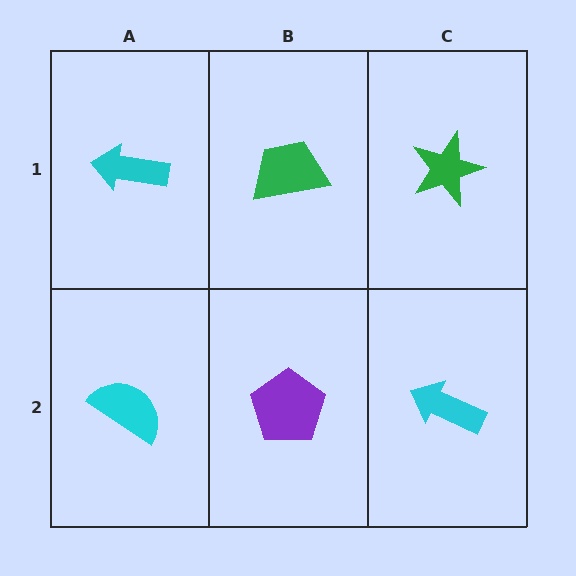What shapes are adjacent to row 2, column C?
A green star (row 1, column C), a purple pentagon (row 2, column B).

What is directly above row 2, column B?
A green trapezoid.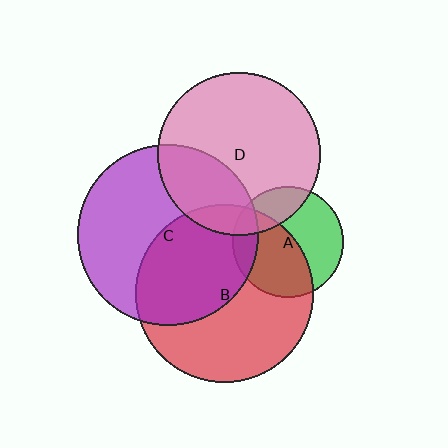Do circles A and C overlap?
Yes.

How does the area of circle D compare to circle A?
Approximately 2.2 times.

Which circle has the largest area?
Circle C (purple).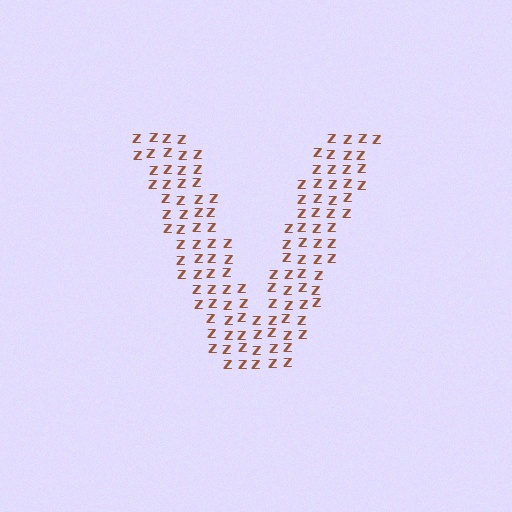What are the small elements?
The small elements are letter Z's.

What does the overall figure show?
The overall figure shows the letter V.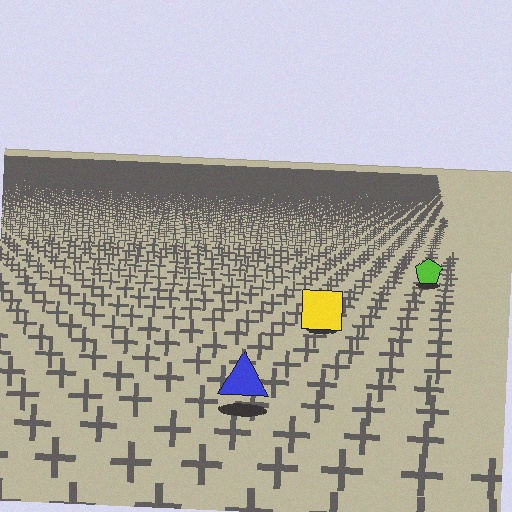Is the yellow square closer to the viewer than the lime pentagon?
Yes. The yellow square is closer — you can tell from the texture gradient: the ground texture is coarser near it.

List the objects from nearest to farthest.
From nearest to farthest: the blue triangle, the yellow square, the lime pentagon.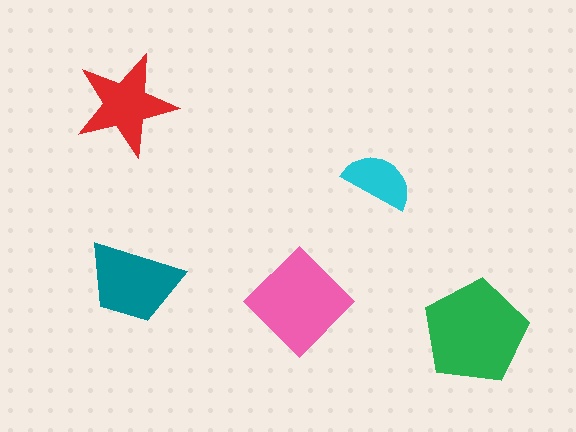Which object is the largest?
The green pentagon.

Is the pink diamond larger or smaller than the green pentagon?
Smaller.